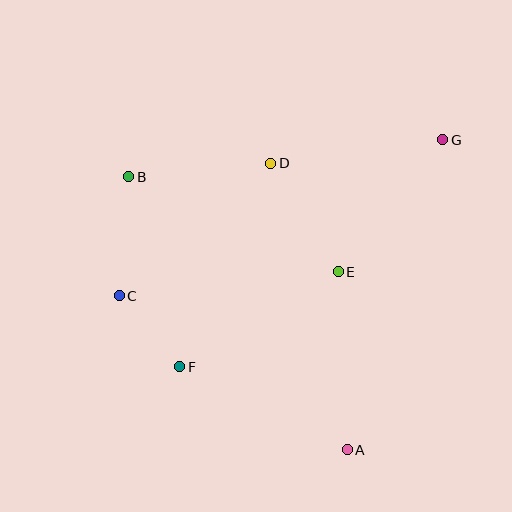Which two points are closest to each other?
Points C and F are closest to each other.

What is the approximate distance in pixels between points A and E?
The distance between A and E is approximately 178 pixels.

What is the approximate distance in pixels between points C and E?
The distance between C and E is approximately 220 pixels.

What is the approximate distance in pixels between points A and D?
The distance between A and D is approximately 296 pixels.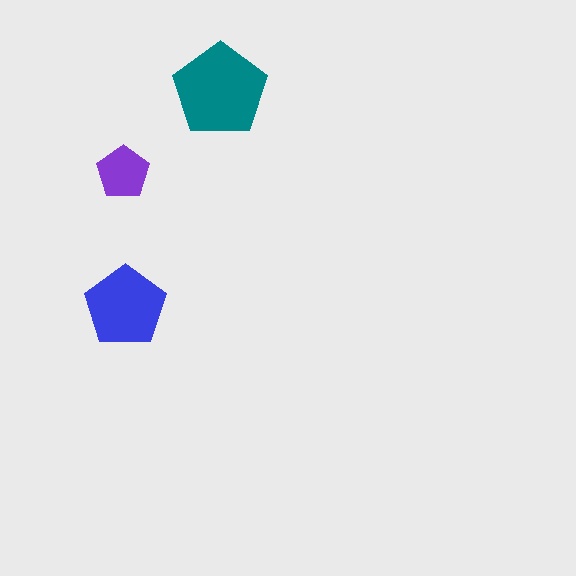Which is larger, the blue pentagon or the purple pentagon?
The blue one.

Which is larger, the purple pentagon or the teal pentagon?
The teal one.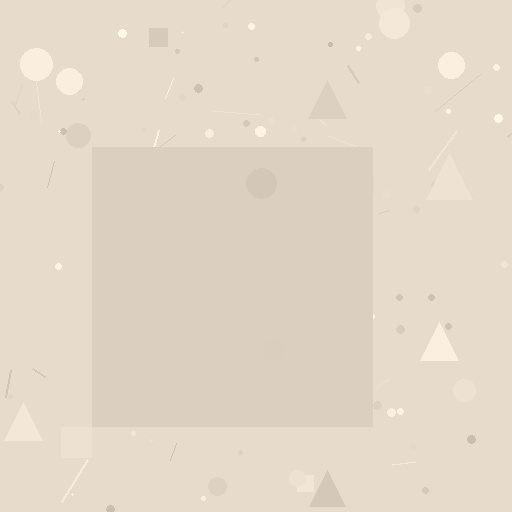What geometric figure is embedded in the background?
A square is embedded in the background.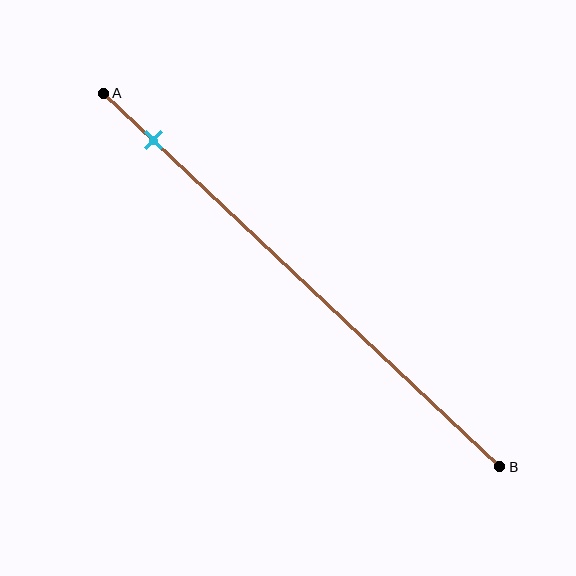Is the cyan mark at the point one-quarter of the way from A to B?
No, the mark is at about 15% from A, not at the 25% one-quarter point.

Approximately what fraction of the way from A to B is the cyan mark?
The cyan mark is approximately 15% of the way from A to B.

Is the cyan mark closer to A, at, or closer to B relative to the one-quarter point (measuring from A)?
The cyan mark is closer to point A than the one-quarter point of segment AB.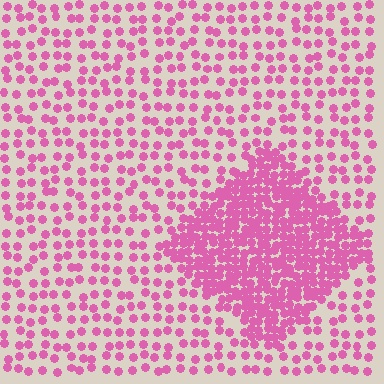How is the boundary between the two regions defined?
The boundary is defined by a change in element density (approximately 2.6x ratio). All elements are the same color, size, and shape.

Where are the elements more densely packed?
The elements are more densely packed inside the diamond boundary.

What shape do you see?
I see a diamond.